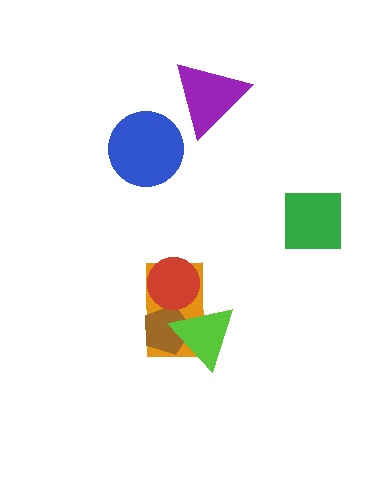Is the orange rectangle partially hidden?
Yes, it is partially covered by another shape.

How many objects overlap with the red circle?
2 objects overlap with the red circle.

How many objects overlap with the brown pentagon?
3 objects overlap with the brown pentagon.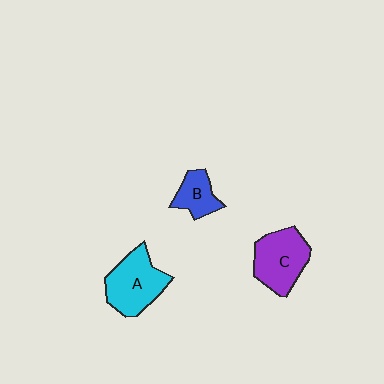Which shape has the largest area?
Shape A (cyan).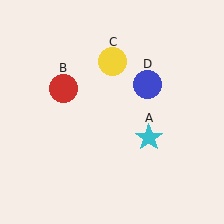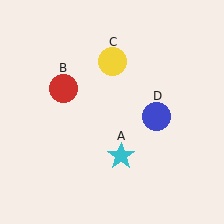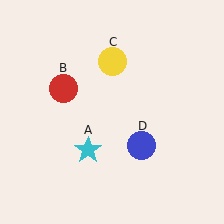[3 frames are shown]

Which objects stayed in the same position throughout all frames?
Red circle (object B) and yellow circle (object C) remained stationary.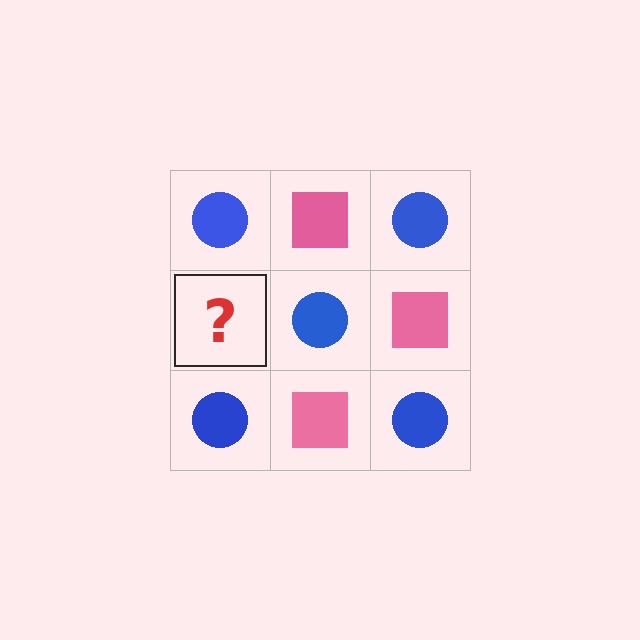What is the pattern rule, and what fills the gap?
The rule is that it alternates blue circle and pink square in a checkerboard pattern. The gap should be filled with a pink square.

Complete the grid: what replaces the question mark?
The question mark should be replaced with a pink square.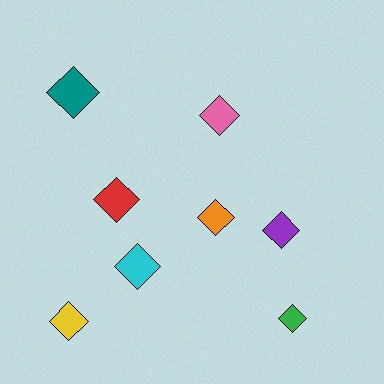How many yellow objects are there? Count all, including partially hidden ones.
There is 1 yellow object.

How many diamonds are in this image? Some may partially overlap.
There are 8 diamonds.